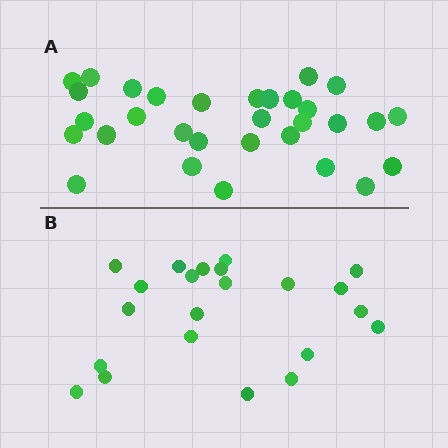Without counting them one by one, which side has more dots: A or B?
Region A (the top region) has more dots.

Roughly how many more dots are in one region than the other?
Region A has roughly 8 or so more dots than region B.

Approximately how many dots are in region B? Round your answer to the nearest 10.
About 20 dots. (The exact count is 22, which rounds to 20.)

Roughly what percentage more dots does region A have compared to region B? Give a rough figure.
About 40% more.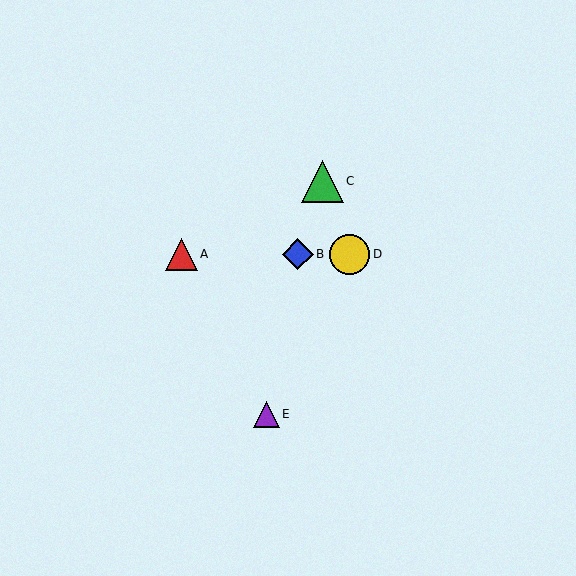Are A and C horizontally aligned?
No, A is at y≈254 and C is at y≈181.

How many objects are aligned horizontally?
3 objects (A, B, D) are aligned horizontally.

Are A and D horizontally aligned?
Yes, both are at y≈254.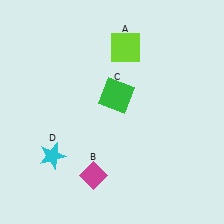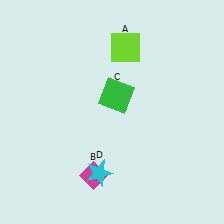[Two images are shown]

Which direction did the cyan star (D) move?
The cyan star (D) moved right.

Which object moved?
The cyan star (D) moved right.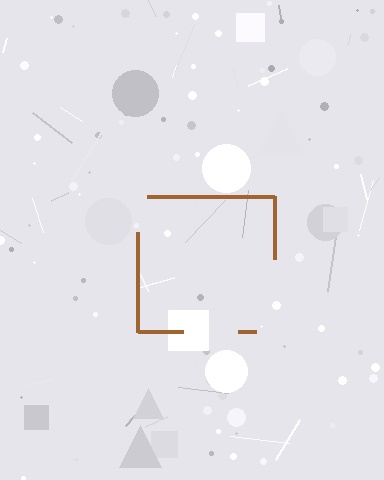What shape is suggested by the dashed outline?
The dashed outline suggests a square.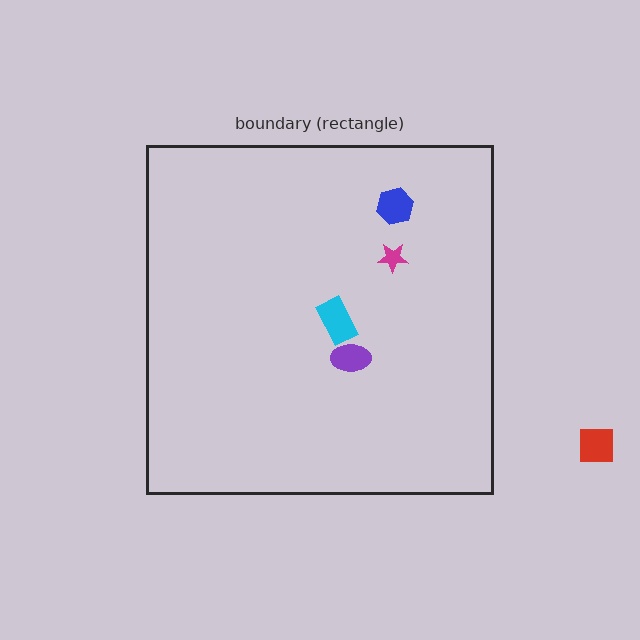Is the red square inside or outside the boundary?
Outside.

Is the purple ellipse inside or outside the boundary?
Inside.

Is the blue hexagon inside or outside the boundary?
Inside.